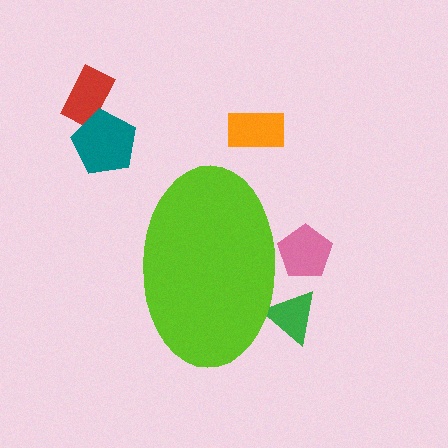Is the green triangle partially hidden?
Yes, the green triangle is partially hidden behind the lime ellipse.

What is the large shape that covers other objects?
A lime ellipse.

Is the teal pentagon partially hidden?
No, the teal pentagon is fully visible.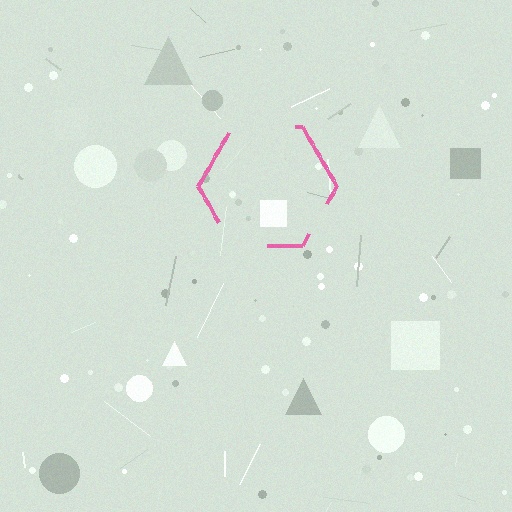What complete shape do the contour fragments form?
The contour fragments form a hexagon.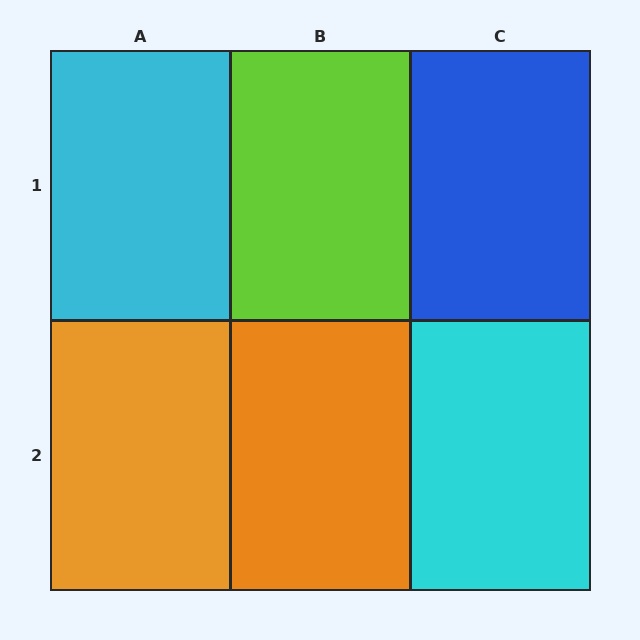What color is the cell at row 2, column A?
Orange.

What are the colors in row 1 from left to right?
Cyan, lime, blue.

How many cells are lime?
1 cell is lime.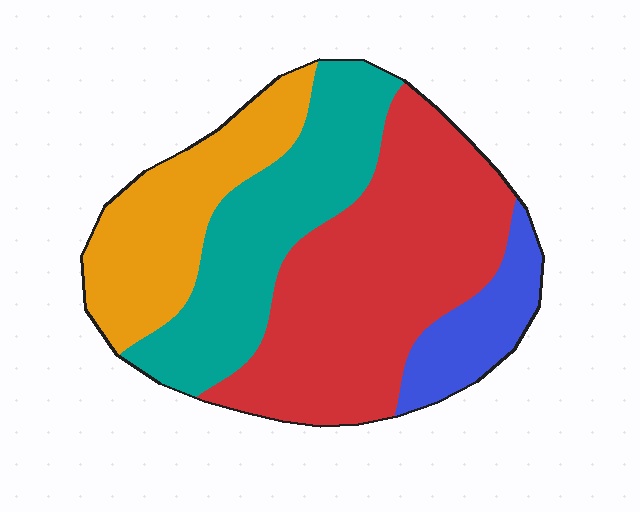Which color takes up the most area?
Red, at roughly 40%.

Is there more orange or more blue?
Orange.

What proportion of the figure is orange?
Orange takes up about one fifth (1/5) of the figure.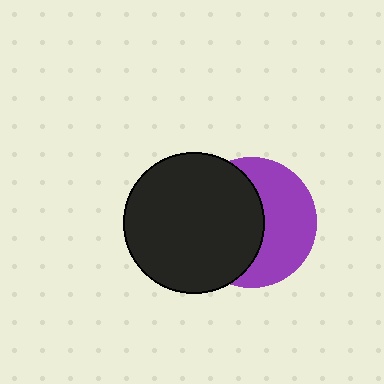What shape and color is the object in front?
The object in front is a black circle.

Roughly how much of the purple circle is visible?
About half of it is visible (roughly 48%).